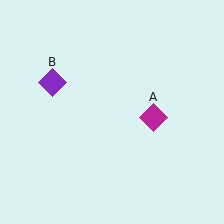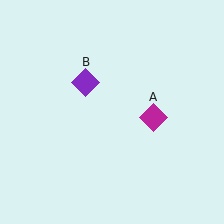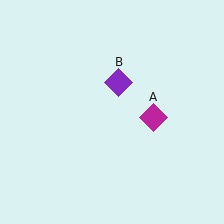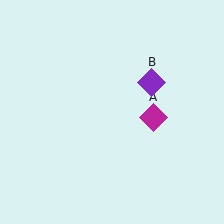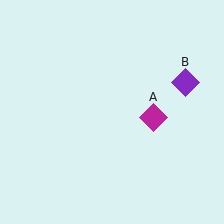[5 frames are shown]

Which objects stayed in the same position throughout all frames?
Magenta diamond (object A) remained stationary.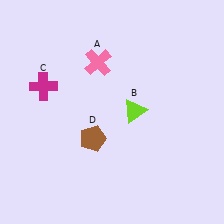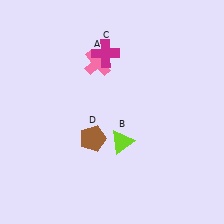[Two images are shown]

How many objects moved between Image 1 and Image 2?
2 objects moved between the two images.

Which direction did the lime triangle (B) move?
The lime triangle (B) moved down.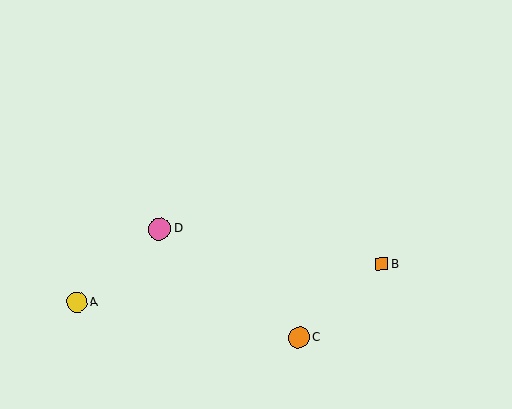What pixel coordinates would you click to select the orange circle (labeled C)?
Click at (299, 337) to select the orange circle C.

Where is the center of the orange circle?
The center of the orange circle is at (299, 337).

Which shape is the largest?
The pink circle (labeled D) is the largest.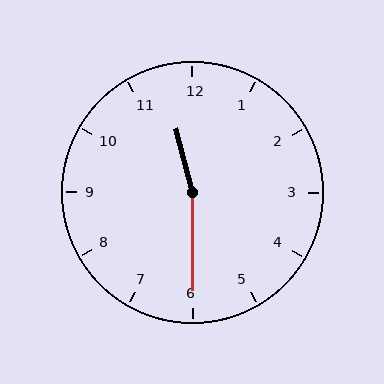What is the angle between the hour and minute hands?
Approximately 165 degrees.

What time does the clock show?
11:30.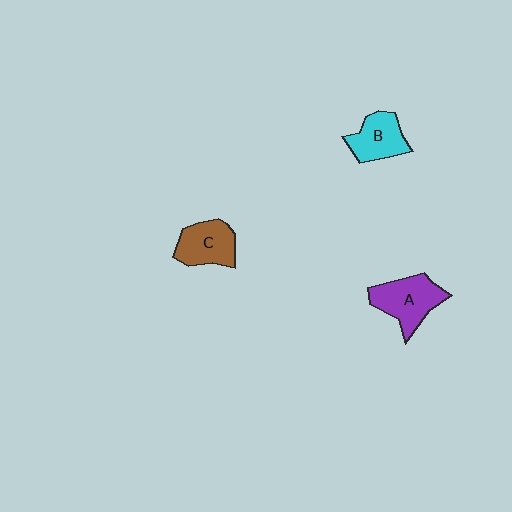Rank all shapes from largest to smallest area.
From largest to smallest: A (purple), C (brown), B (cyan).